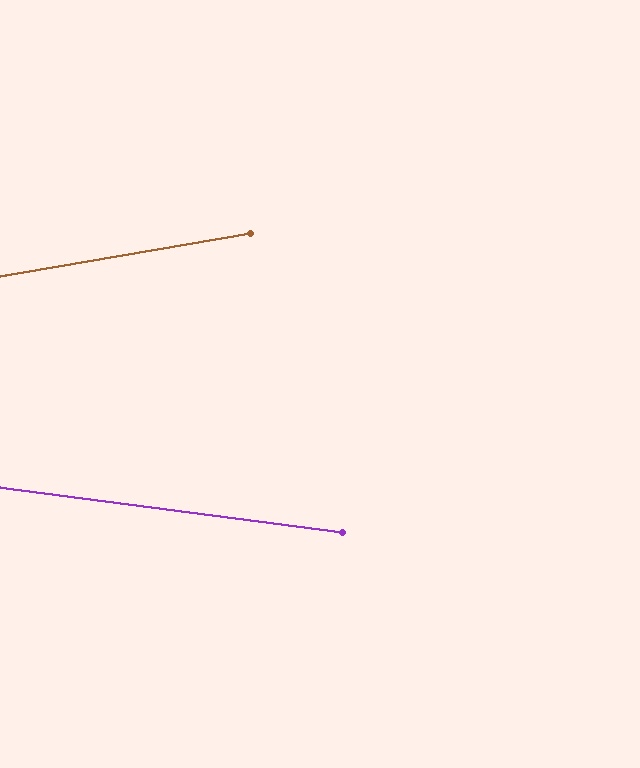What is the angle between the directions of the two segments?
Approximately 17 degrees.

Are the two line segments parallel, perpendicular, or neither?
Neither parallel nor perpendicular — they differ by about 17°.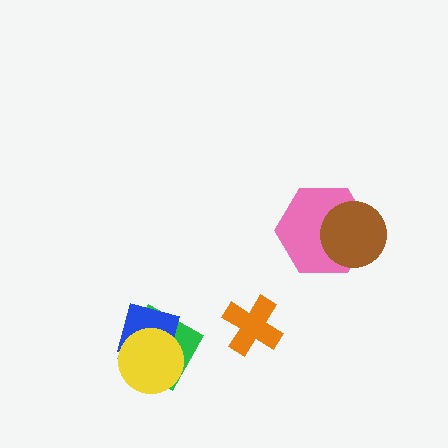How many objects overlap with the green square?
2 objects overlap with the green square.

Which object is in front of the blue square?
The yellow circle is in front of the blue square.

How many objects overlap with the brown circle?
1 object overlaps with the brown circle.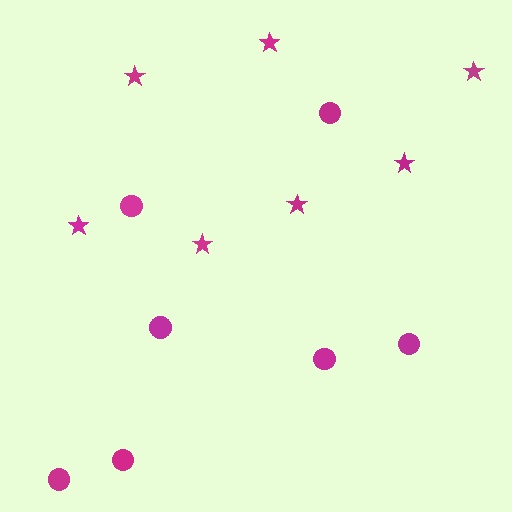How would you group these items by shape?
There are 2 groups: one group of stars (7) and one group of circles (7).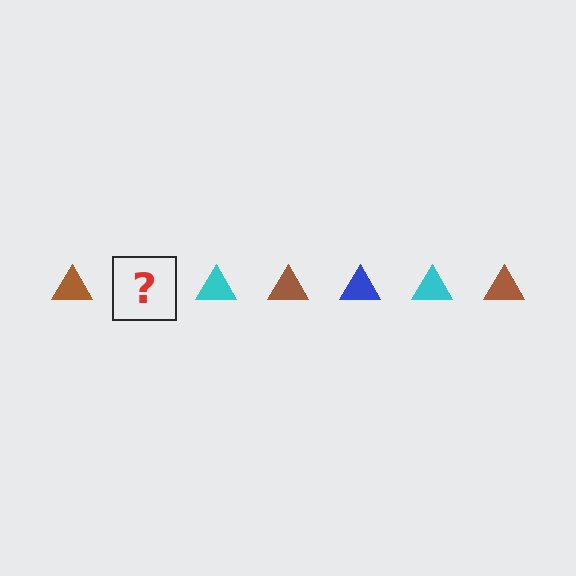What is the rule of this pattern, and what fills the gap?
The rule is that the pattern cycles through brown, blue, cyan triangles. The gap should be filled with a blue triangle.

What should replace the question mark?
The question mark should be replaced with a blue triangle.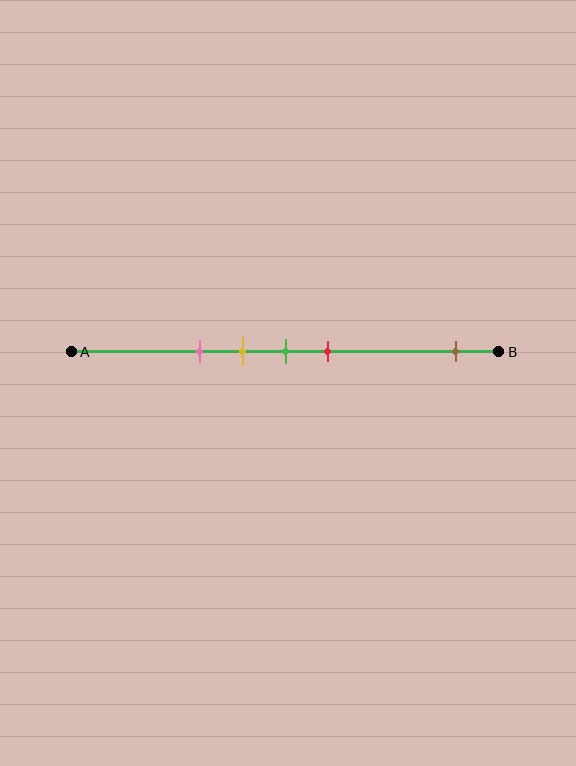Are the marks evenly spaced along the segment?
No, the marks are not evenly spaced.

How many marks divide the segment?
There are 5 marks dividing the segment.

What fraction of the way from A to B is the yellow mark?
The yellow mark is approximately 40% (0.4) of the way from A to B.